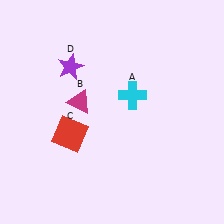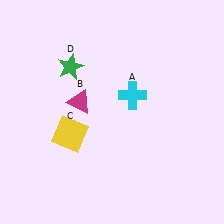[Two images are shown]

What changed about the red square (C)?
In Image 1, C is red. In Image 2, it changed to yellow.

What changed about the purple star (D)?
In Image 1, D is purple. In Image 2, it changed to green.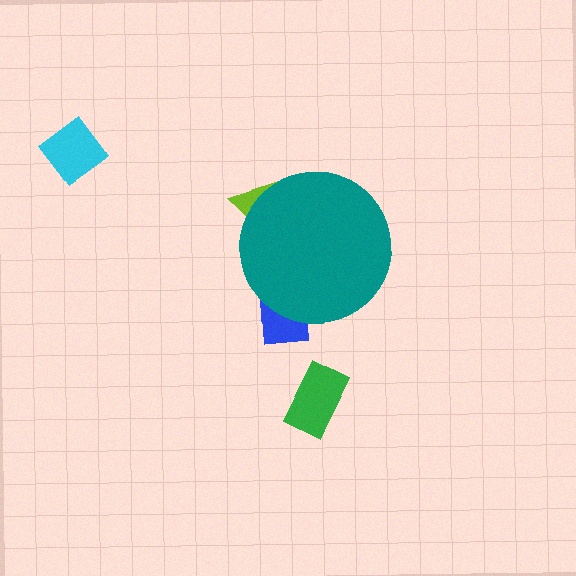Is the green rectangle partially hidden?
No, the green rectangle is fully visible.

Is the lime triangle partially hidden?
Yes, the lime triangle is partially hidden behind the teal circle.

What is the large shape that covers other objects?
A teal circle.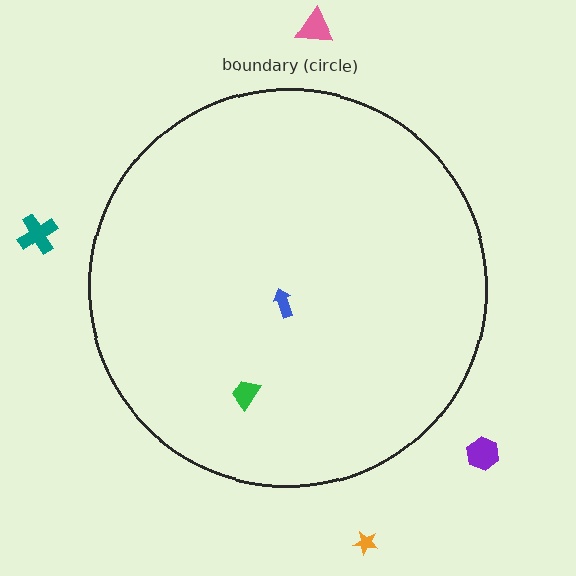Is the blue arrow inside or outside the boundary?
Inside.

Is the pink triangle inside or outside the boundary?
Outside.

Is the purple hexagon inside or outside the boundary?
Outside.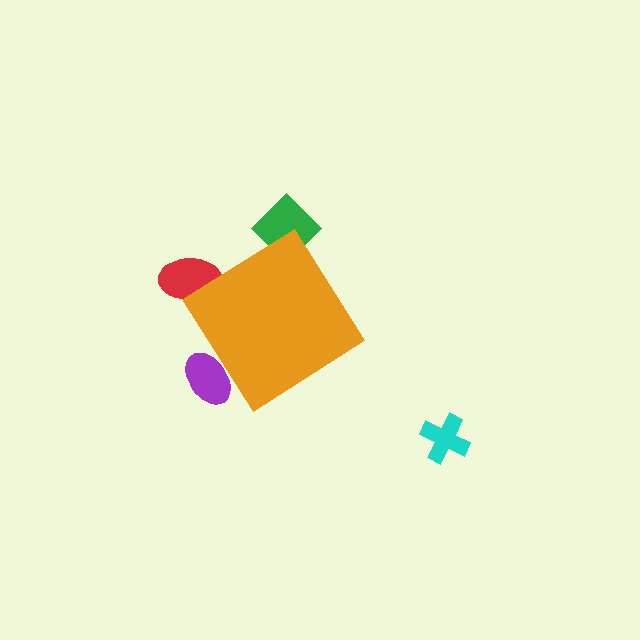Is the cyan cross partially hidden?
No, the cyan cross is fully visible.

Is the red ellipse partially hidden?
Yes, the red ellipse is partially hidden behind the orange diamond.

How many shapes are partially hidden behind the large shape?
3 shapes are partially hidden.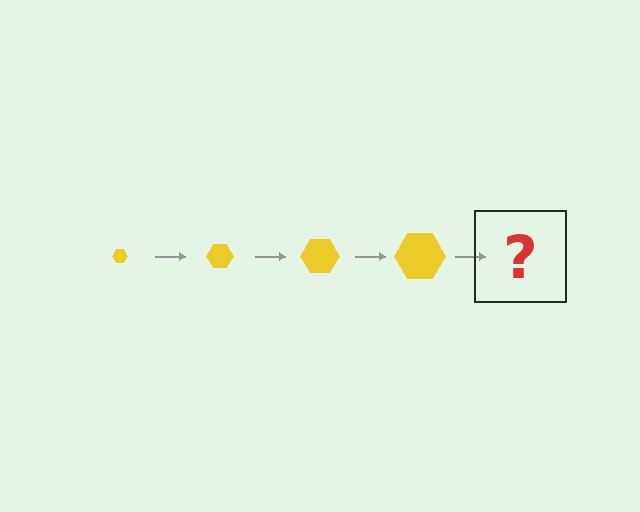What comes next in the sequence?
The next element should be a yellow hexagon, larger than the previous one.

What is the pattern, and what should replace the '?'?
The pattern is that the hexagon gets progressively larger each step. The '?' should be a yellow hexagon, larger than the previous one.